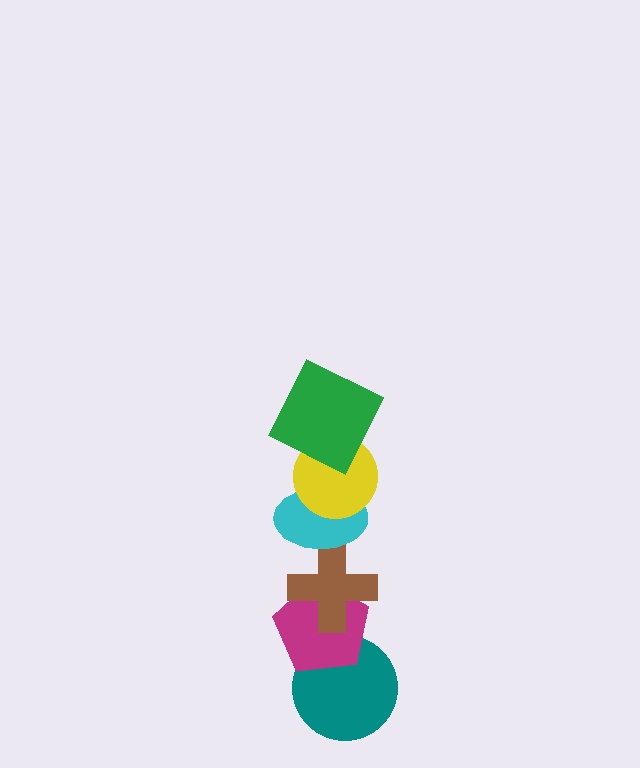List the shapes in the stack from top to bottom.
From top to bottom: the green square, the yellow circle, the cyan ellipse, the brown cross, the magenta pentagon, the teal circle.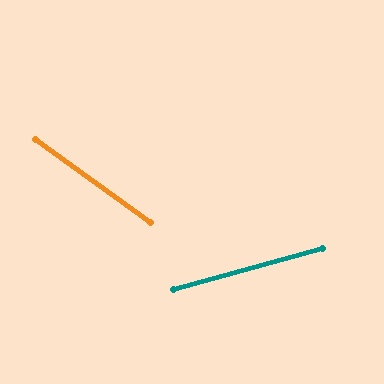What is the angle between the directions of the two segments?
Approximately 51 degrees.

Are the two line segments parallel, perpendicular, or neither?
Neither parallel nor perpendicular — they differ by about 51°.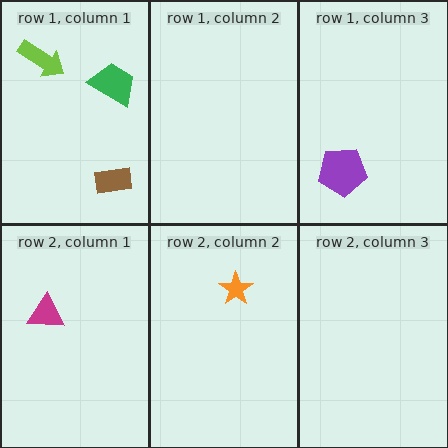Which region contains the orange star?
The row 2, column 2 region.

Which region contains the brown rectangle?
The row 1, column 1 region.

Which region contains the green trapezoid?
The row 1, column 1 region.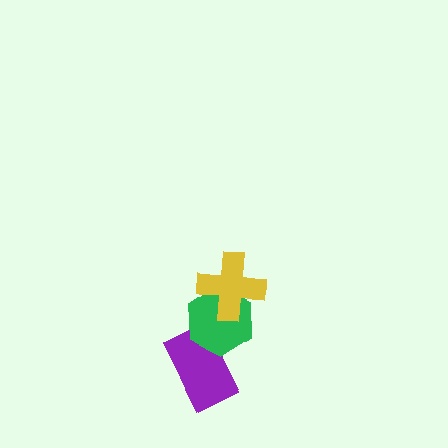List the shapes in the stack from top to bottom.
From top to bottom: the yellow cross, the green hexagon, the purple rectangle.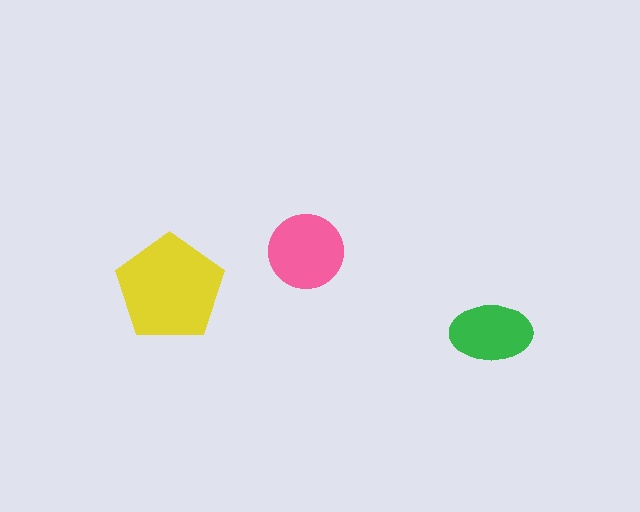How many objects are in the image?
There are 3 objects in the image.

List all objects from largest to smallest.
The yellow pentagon, the pink circle, the green ellipse.